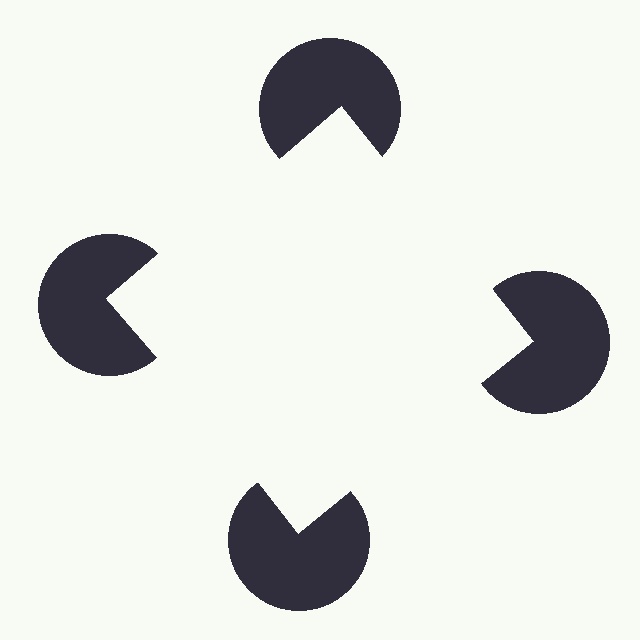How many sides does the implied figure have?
4 sides.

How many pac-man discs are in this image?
There are 4 — one at each vertex of the illusory square.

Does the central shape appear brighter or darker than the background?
It typically appears slightly brighter than the background, even though no actual brightness change is drawn.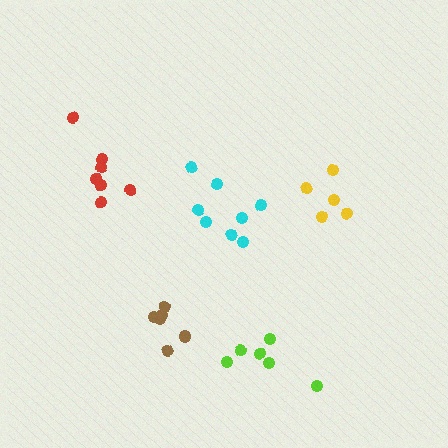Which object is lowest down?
The lime cluster is bottommost.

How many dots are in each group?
Group 1: 7 dots, Group 2: 6 dots, Group 3: 5 dots, Group 4: 6 dots, Group 5: 8 dots (32 total).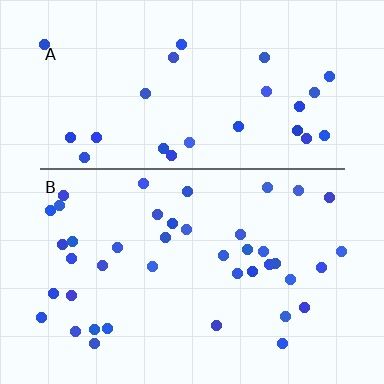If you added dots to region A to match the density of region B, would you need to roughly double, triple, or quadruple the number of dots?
Approximately double.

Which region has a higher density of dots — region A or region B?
B (the bottom).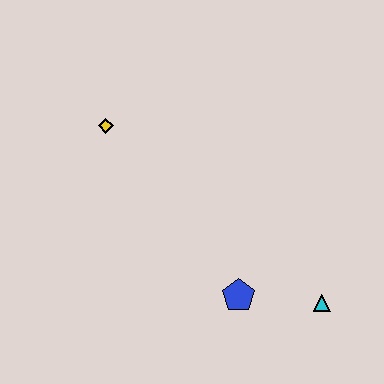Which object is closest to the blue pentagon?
The cyan triangle is closest to the blue pentagon.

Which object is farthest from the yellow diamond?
The cyan triangle is farthest from the yellow diamond.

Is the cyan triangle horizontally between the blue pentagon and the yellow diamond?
No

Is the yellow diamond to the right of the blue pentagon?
No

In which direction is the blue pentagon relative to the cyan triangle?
The blue pentagon is to the left of the cyan triangle.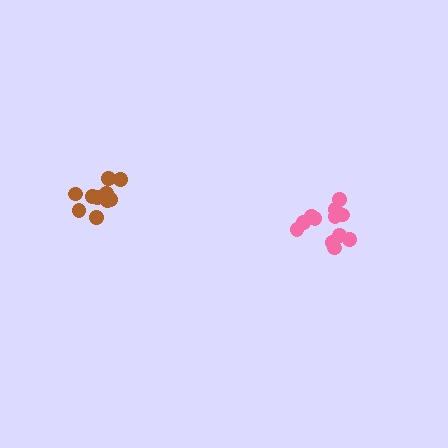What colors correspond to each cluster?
The clusters are colored: pink, brown.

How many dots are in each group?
Group 1: 12 dots, Group 2: 10 dots (22 total).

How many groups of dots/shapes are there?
There are 2 groups.